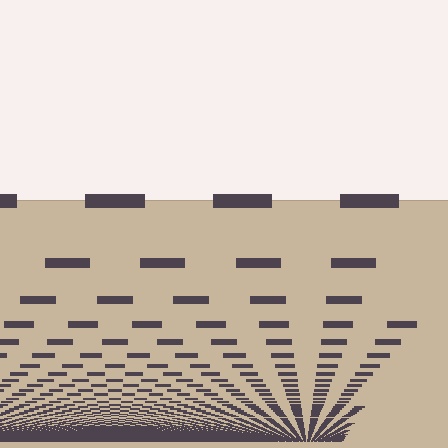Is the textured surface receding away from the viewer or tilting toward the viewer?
The surface appears to tilt toward the viewer. Texture elements get larger and sparser toward the top.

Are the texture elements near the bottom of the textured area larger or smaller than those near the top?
Smaller. The gradient is inverted — elements near the bottom are smaller and denser.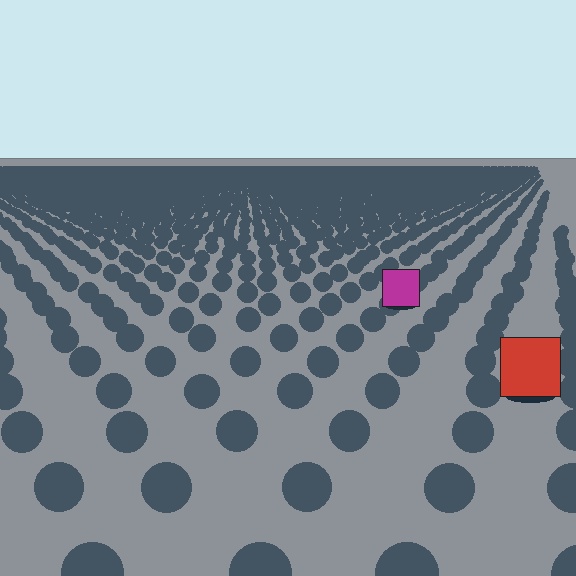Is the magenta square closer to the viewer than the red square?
No. The red square is closer — you can tell from the texture gradient: the ground texture is coarser near it.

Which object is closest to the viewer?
The red square is closest. The texture marks near it are larger and more spread out.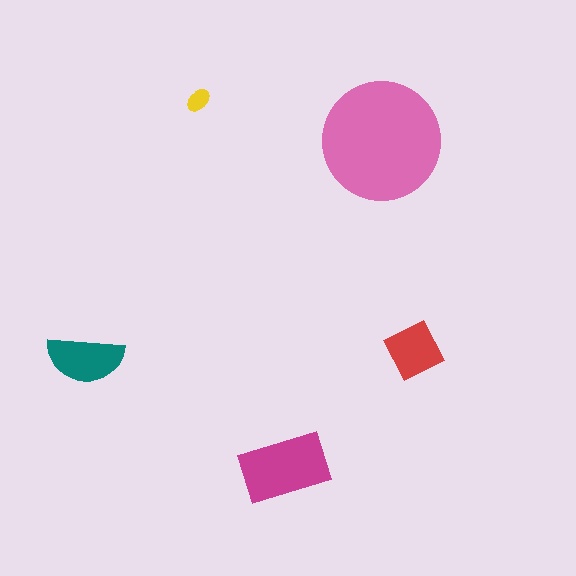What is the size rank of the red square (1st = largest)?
4th.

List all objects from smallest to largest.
The yellow ellipse, the red square, the teal semicircle, the magenta rectangle, the pink circle.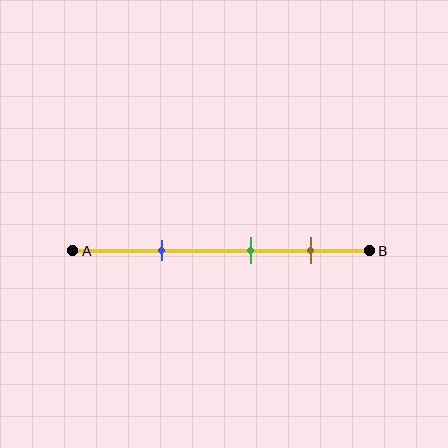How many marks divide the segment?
There are 3 marks dividing the segment.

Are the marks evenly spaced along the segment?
Yes, the marks are approximately evenly spaced.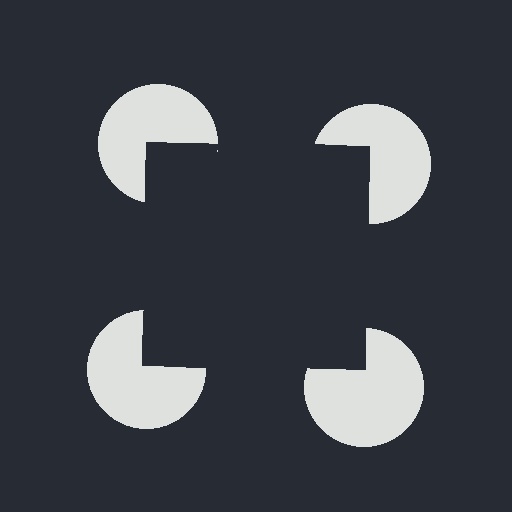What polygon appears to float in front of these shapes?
An illusory square — its edges are inferred from the aligned wedge cuts in the pac-man discs, not physically drawn.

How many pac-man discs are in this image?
There are 4 — one at each vertex of the illusory square.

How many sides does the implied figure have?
4 sides.